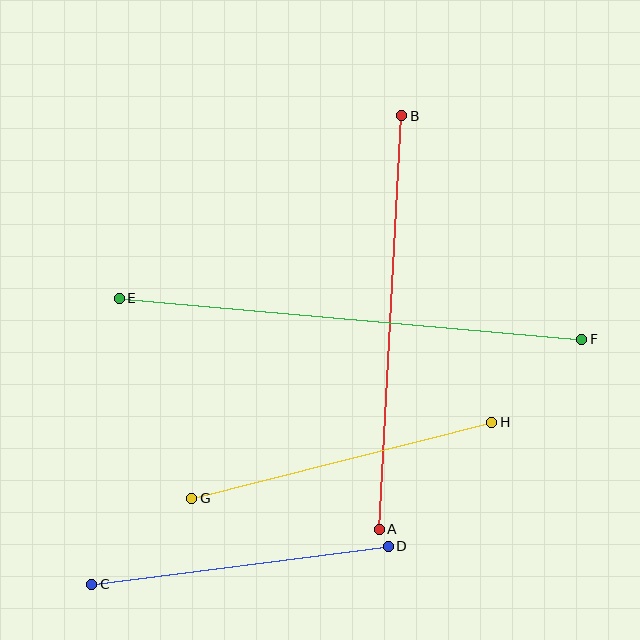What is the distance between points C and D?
The distance is approximately 299 pixels.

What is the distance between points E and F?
The distance is approximately 464 pixels.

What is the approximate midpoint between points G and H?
The midpoint is at approximately (342, 460) pixels.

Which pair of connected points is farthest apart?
Points E and F are farthest apart.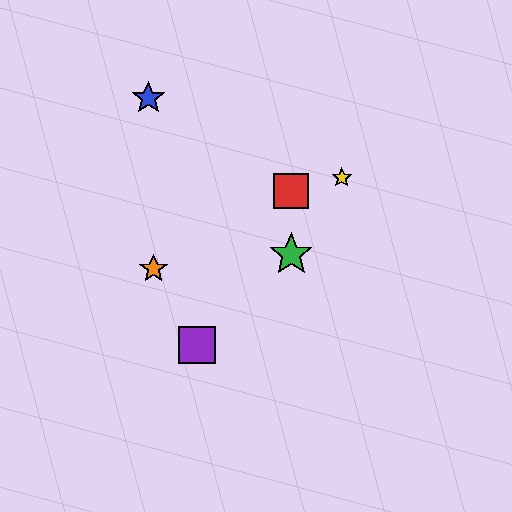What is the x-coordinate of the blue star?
The blue star is at x≈148.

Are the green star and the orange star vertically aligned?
No, the green star is at x≈291 and the orange star is at x≈154.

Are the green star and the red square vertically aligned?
Yes, both are at x≈291.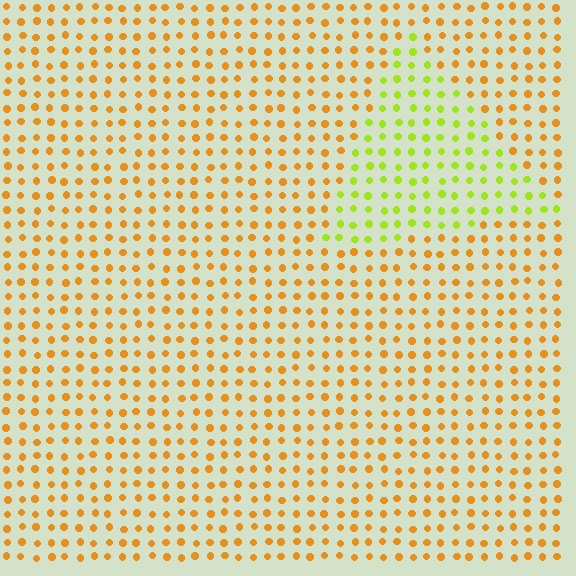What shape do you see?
I see a triangle.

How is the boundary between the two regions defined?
The boundary is defined purely by a slight shift in hue (about 47 degrees). Spacing, size, and orientation are identical on both sides.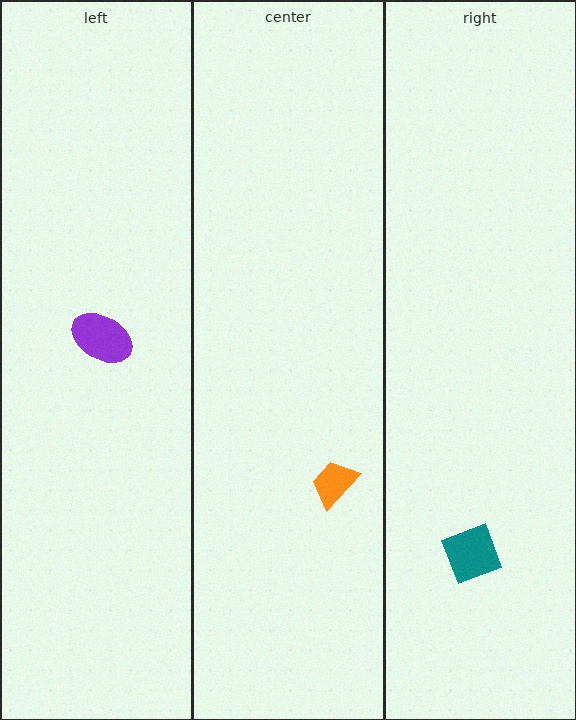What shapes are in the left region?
The purple ellipse.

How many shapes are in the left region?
1.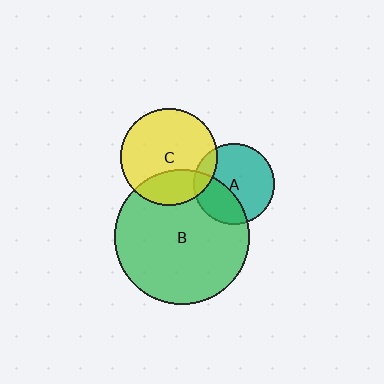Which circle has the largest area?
Circle B (green).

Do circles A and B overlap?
Yes.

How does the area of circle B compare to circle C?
Approximately 1.9 times.